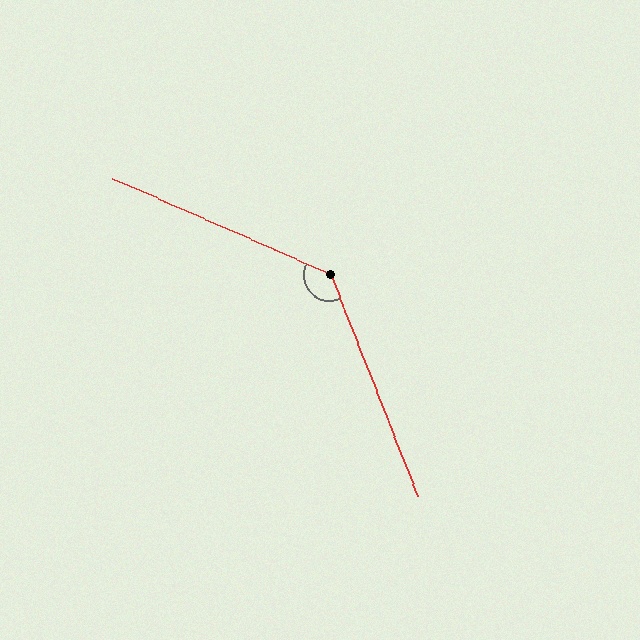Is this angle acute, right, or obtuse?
It is obtuse.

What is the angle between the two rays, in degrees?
Approximately 135 degrees.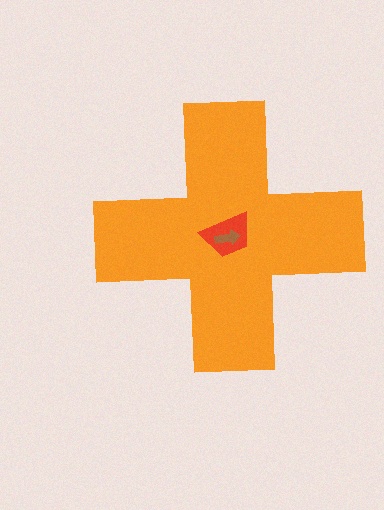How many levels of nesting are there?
3.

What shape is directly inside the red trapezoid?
The brown arrow.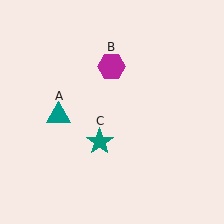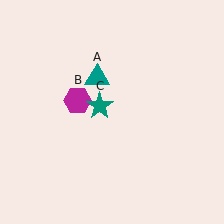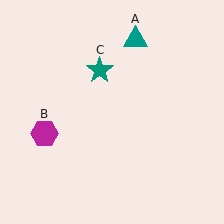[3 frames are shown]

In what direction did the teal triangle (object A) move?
The teal triangle (object A) moved up and to the right.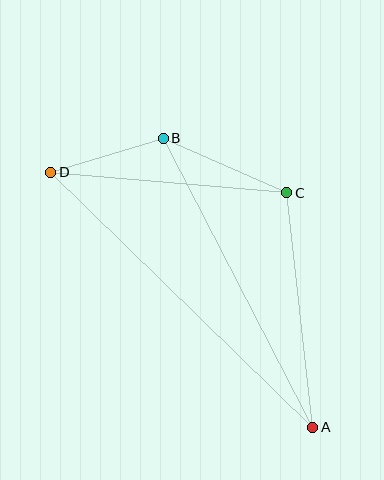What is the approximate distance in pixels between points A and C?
The distance between A and C is approximately 236 pixels.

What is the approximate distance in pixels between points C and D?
The distance between C and D is approximately 237 pixels.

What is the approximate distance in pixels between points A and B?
The distance between A and B is approximately 325 pixels.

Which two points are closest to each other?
Points B and D are closest to each other.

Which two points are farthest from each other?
Points A and D are farthest from each other.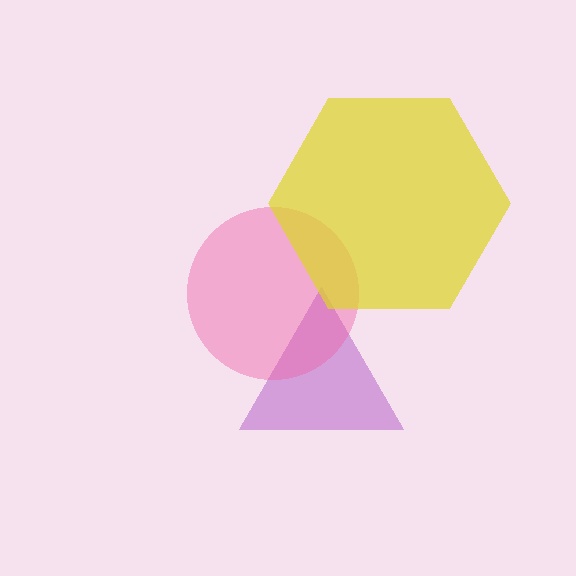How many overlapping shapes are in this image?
There are 3 overlapping shapes in the image.